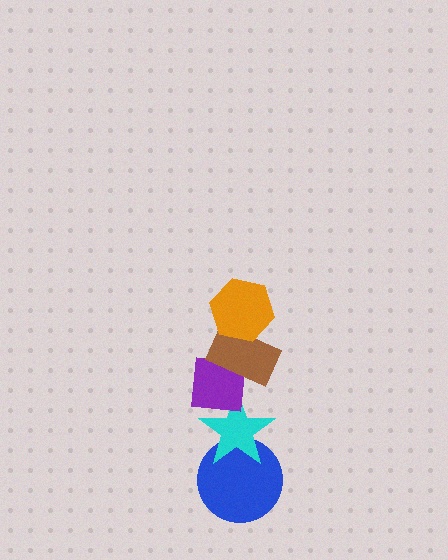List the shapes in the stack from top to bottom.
From top to bottom: the orange hexagon, the brown rectangle, the purple square, the cyan star, the blue circle.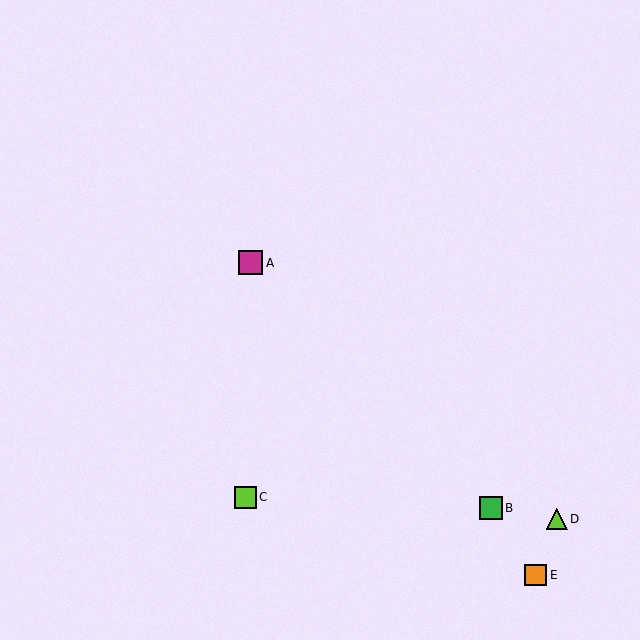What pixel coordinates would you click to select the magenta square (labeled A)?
Click at (251, 263) to select the magenta square A.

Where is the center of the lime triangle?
The center of the lime triangle is at (557, 519).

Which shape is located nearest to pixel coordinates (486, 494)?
The green square (labeled B) at (491, 508) is nearest to that location.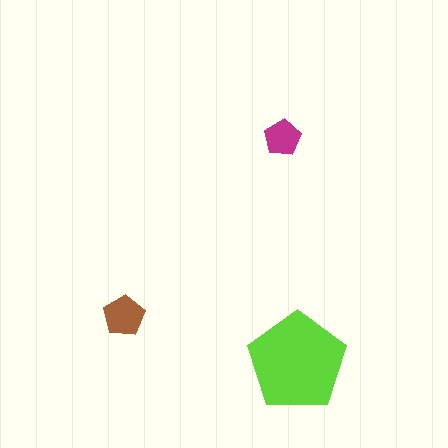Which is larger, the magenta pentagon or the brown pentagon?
The brown one.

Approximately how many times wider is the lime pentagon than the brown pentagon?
About 2.5 times wider.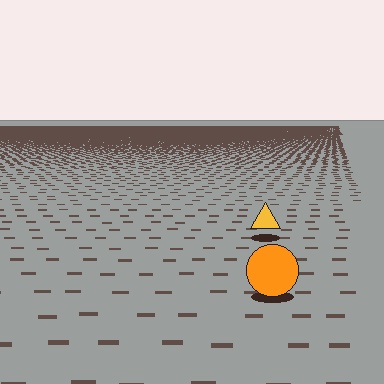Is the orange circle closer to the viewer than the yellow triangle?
Yes. The orange circle is closer — you can tell from the texture gradient: the ground texture is coarser near it.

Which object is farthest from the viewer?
The yellow triangle is farthest from the viewer. It appears smaller and the ground texture around it is denser.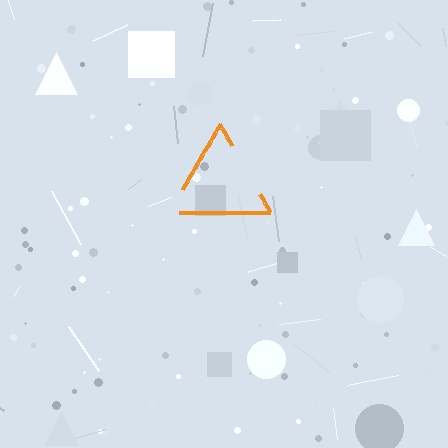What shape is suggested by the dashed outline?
The dashed outline suggests a triangle.